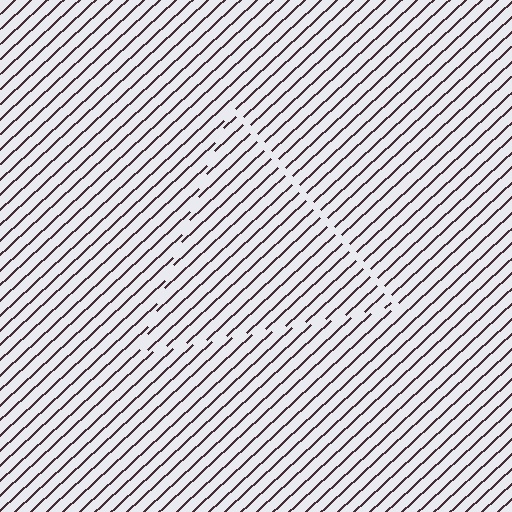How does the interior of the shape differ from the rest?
The interior of the shape contains the same grating, shifted by half a period — the contour is defined by the phase discontinuity where line-ends from the inner and outer gratings abut.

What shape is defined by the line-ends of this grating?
An illusory triangle. The interior of the shape contains the same grating, shifted by half a period — the contour is defined by the phase discontinuity where line-ends from the inner and outer gratings abut.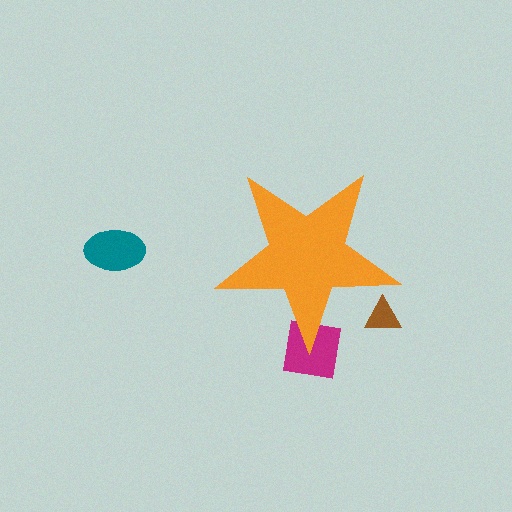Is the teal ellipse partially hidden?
No, the teal ellipse is fully visible.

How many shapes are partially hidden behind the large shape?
2 shapes are partially hidden.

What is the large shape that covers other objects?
An orange star.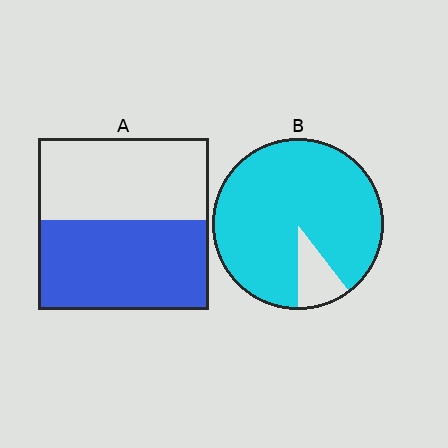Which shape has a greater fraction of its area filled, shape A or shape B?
Shape B.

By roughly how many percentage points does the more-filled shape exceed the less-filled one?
By roughly 35 percentage points (B over A).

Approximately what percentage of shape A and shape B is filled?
A is approximately 50% and B is approximately 90%.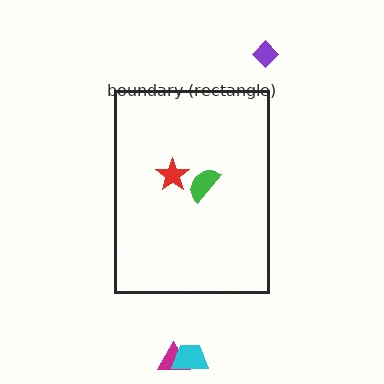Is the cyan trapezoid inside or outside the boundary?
Outside.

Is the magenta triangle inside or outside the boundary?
Outside.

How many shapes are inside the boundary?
2 inside, 3 outside.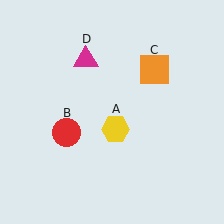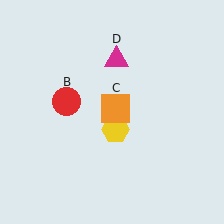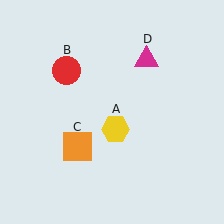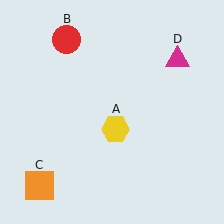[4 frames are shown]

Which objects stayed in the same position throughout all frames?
Yellow hexagon (object A) remained stationary.